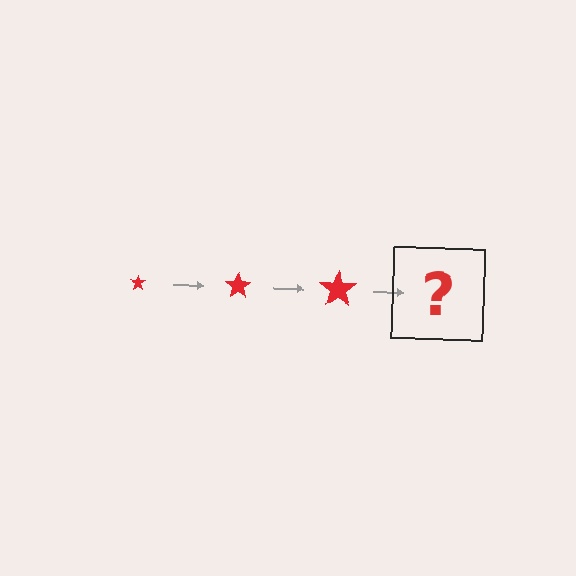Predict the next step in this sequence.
The next step is a red star, larger than the previous one.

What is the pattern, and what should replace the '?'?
The pattern is that the star gets progressively larger each step. The '?' should be a red star, larger than the previous one.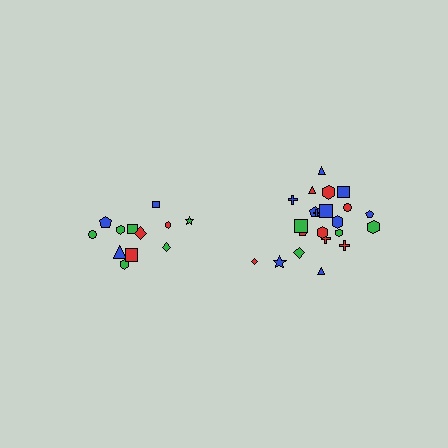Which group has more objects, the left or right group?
The right group.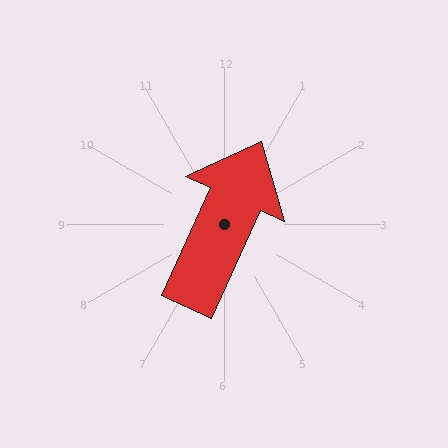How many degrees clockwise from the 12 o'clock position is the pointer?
Approximately 25 degrees.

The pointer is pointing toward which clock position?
Roughly 1 o'clock.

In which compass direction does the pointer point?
Northeast.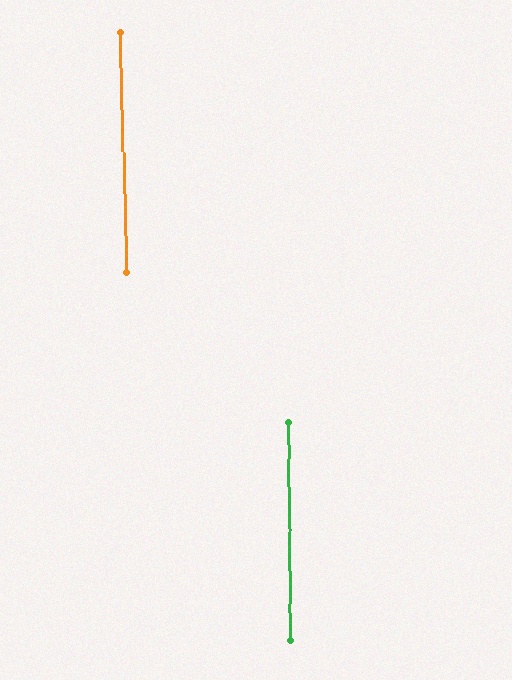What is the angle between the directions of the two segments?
Approximately 1 degree.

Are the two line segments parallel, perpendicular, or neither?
Parallel — their directions differ by only 1.2°.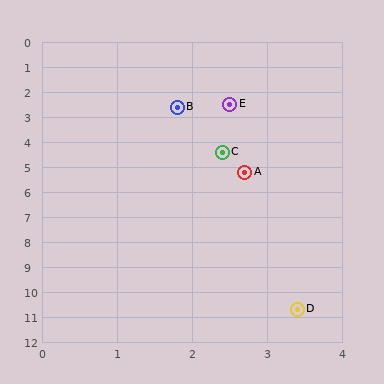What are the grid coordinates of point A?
Point A is at approximately (2.7, 5.2).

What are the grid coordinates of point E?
Point E is at approximately (2.5, 2.5).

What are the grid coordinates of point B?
Point B is at approximately (1.8, 2.6).